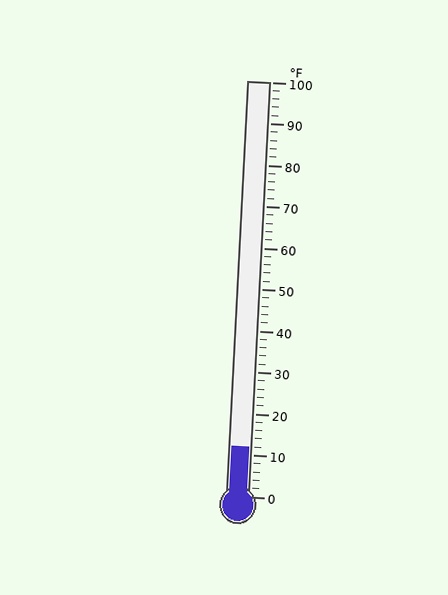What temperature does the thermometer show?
The thermometer shows approximately 12°F.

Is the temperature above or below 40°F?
The temperature is below 40°F.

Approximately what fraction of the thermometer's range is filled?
The thermometer is filled to approximately 10% of its range.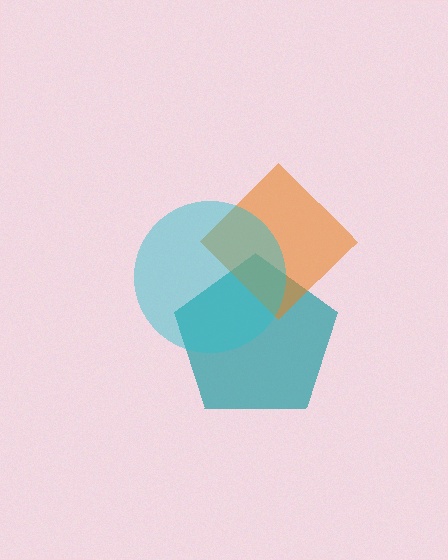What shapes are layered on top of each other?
The layered shapes are: a teal pentagon, an orange diamond, a cyan circle.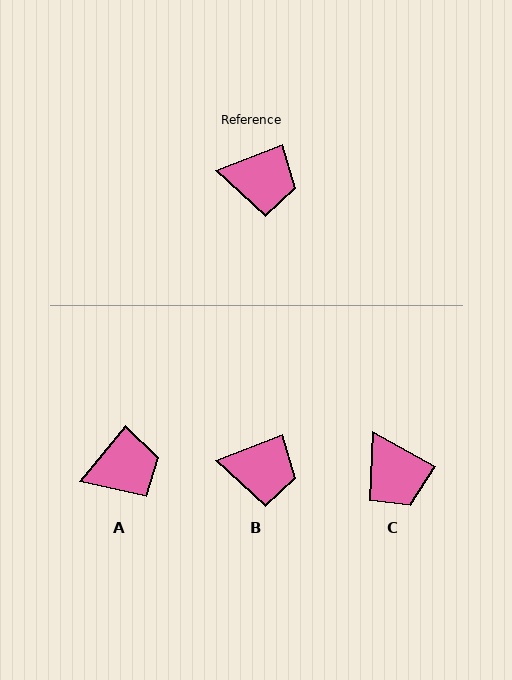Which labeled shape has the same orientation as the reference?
B.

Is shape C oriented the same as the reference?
No, it is off by about 50 degrees.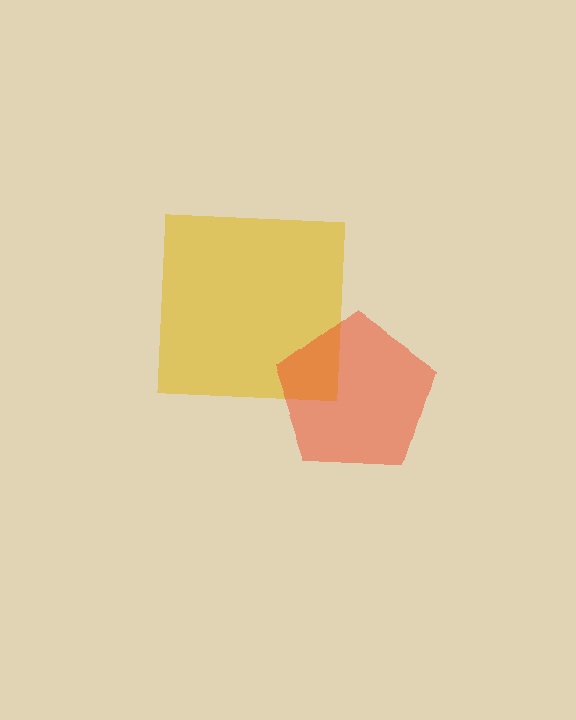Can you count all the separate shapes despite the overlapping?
Yes, there are 2 separate shapes.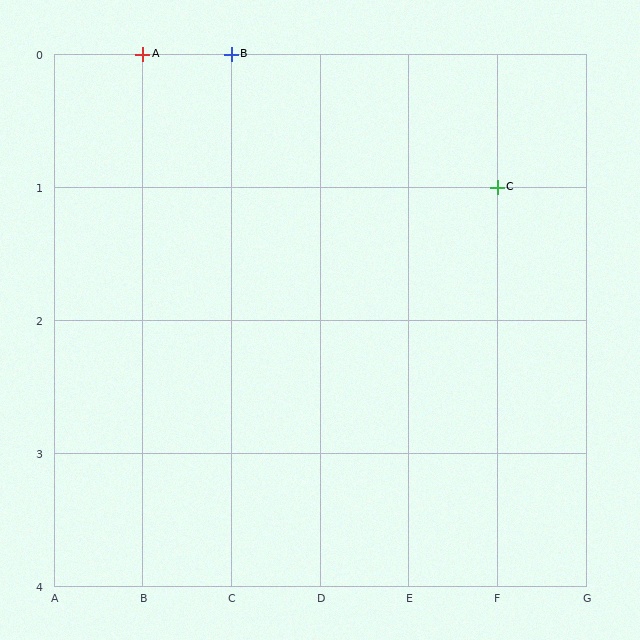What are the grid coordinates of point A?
Point A is at grid coordinates (B, 0).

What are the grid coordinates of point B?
Point B is at grid coordinates (C, 0).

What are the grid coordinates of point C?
Point C is at grid coordinates (F, 1).